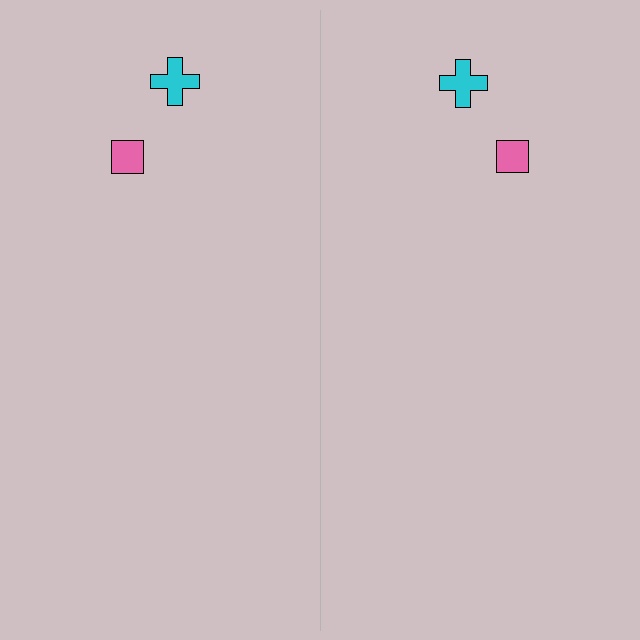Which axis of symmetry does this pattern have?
The pattern has a vertical axis of symmetry running through the center of the image.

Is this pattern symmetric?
Yes, this pattern has bilateral (reflection) symmetry.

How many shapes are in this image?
There are 4 shapes in this image.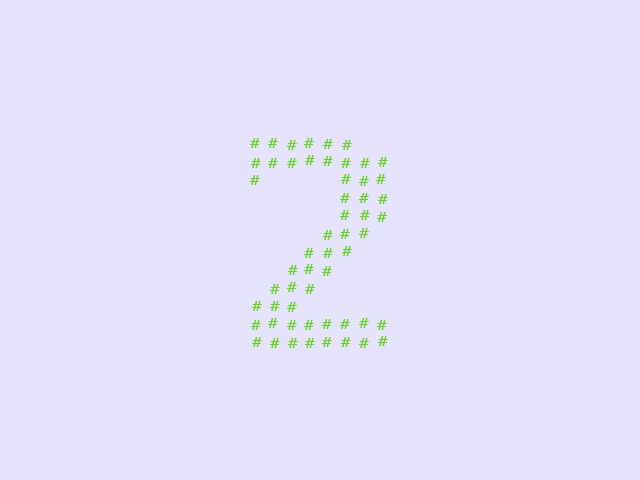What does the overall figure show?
The overall figure shows the digit 2.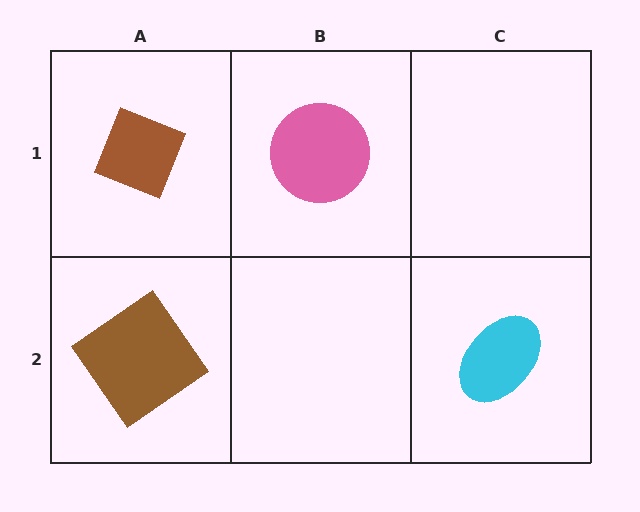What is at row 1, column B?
A pink circle.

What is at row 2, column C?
A cyan ellipse.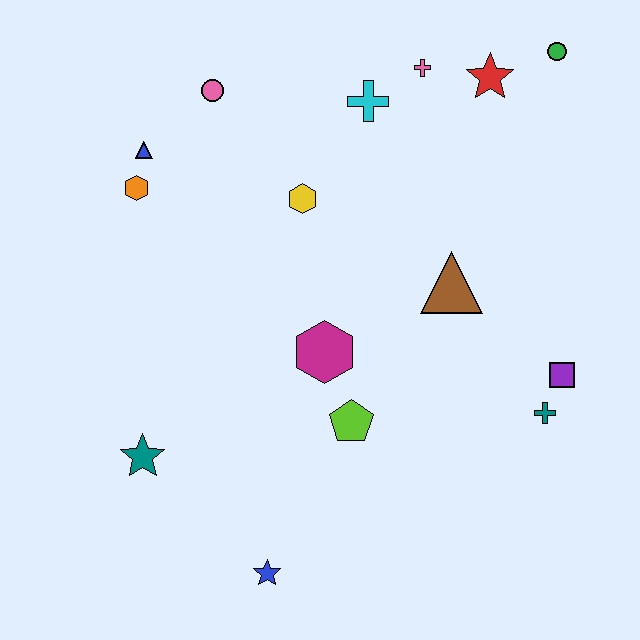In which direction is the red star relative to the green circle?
The red star is to the left of the green circle.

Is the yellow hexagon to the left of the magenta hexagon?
Yes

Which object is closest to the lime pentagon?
The magenta hexagon is closest to the lime pentagon.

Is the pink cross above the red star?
Yes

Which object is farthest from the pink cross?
The blue star is farthest from the pink cross.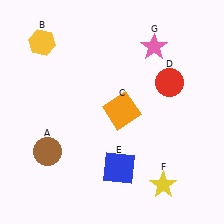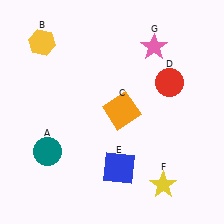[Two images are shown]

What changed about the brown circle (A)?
In Image 1, A is brown. In Image 2, it changed to teal.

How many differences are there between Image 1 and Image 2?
There is 1 difference between the two images.